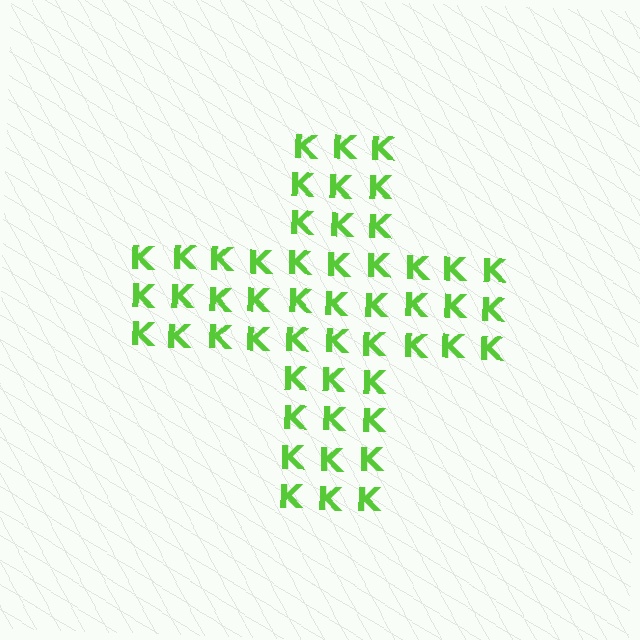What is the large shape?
The large shape is a cross.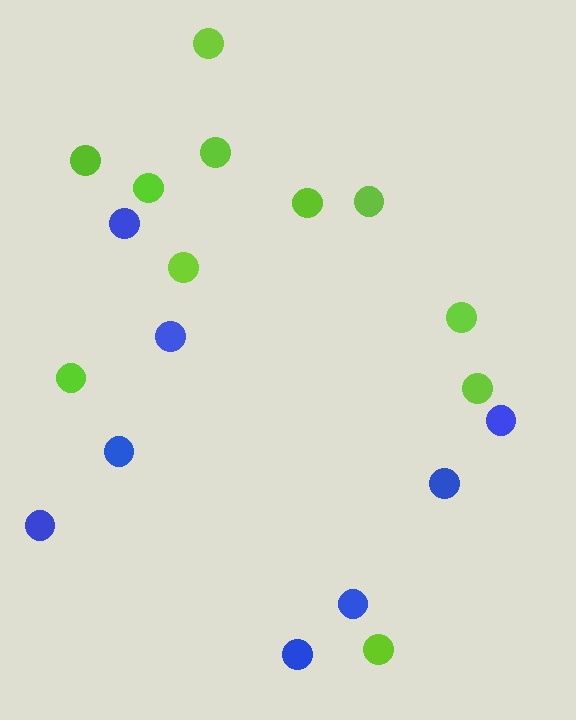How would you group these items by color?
There are 2 groups: one group of blue circles (8) and one group of lime circles (11).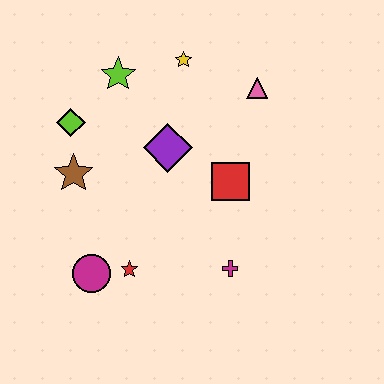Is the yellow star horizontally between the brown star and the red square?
Yes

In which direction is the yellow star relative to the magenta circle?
The yellow star is above the magenta circle.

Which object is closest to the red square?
The purple diamond is closest to the red square.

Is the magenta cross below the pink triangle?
Yes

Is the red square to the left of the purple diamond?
No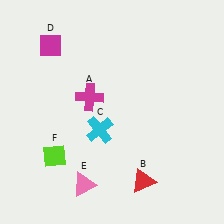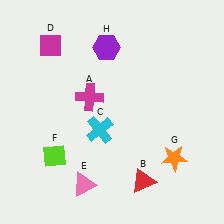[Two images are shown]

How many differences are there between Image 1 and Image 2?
There are 2 differences between the two images.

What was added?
An orange star (G), a purple hexagon (H) were added in Image 2.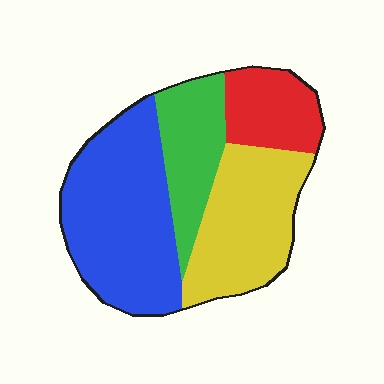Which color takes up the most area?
Blue, at roughly 40%.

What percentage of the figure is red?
Red covers 15% of the figure.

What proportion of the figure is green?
Green takes up less than a quarter of the figure.